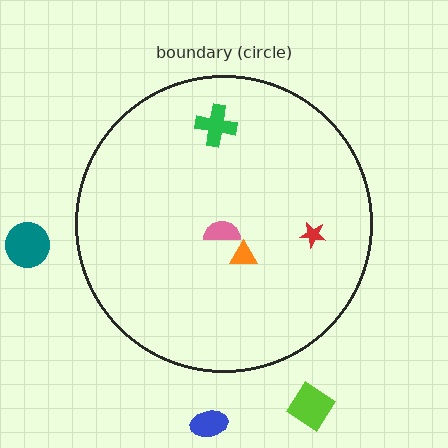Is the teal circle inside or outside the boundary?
Outside.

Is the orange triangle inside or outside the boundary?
Inside.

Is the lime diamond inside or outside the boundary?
Outside.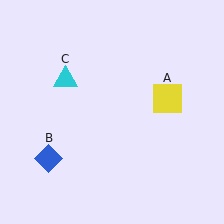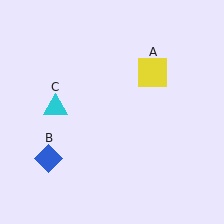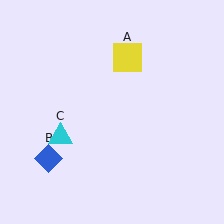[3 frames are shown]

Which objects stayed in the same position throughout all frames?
Blue diamond (object B) remained stationary.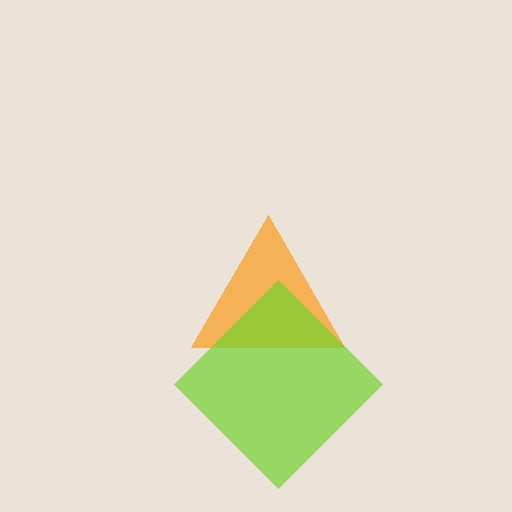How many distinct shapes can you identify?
There are 2 distinct shapes: an orange triangle, a lime diamond.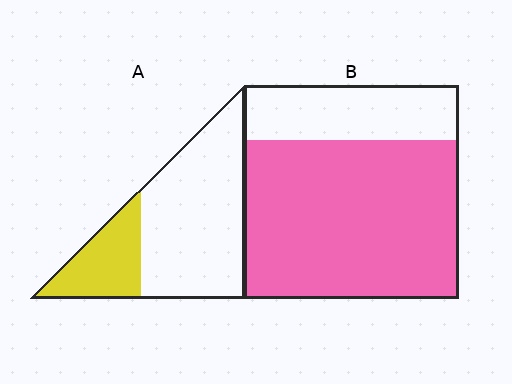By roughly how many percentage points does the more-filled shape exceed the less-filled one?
By roughly 45 percentage points (B over A).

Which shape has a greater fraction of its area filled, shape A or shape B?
Shape B.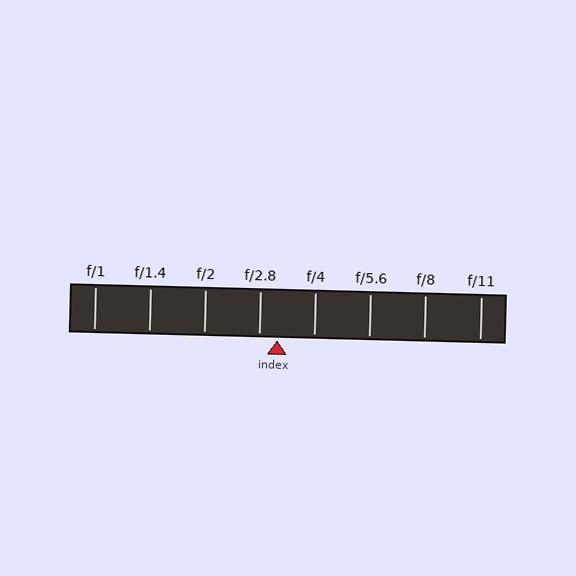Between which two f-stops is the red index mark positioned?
The index mark is between f/2.8 and f/4.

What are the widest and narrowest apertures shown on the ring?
The widest aperture shown is f/1 and the narrowest is f/11.